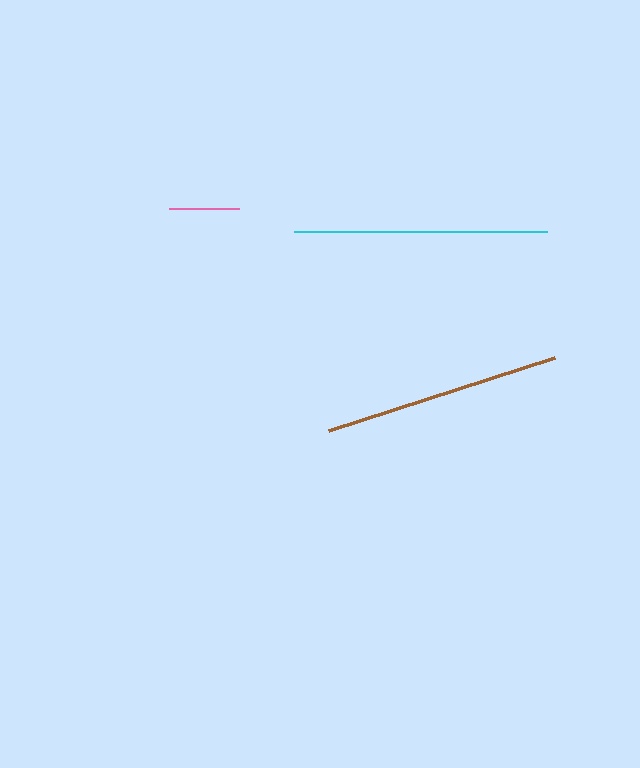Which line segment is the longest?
The cyan line is the longest at approximately 252 pixels.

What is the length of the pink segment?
The pink segment is approximately 70 pixels long.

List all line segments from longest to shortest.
From longest to shortest: cyan, brown, pink.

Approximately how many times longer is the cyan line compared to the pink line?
The cyan line is approximately 3.6 times the length of the pink line.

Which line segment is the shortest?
The pink line is the shortest at approximately 70 pixels.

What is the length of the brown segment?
The brown segment is approximately 238 pixels long.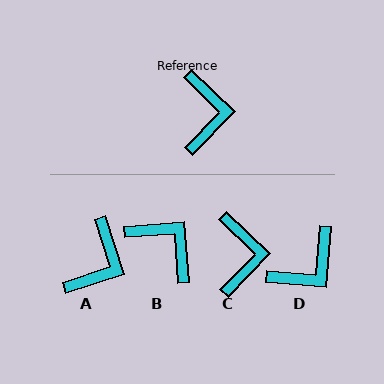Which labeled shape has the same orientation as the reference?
C.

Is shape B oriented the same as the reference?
No, it is off by about 48 degrees.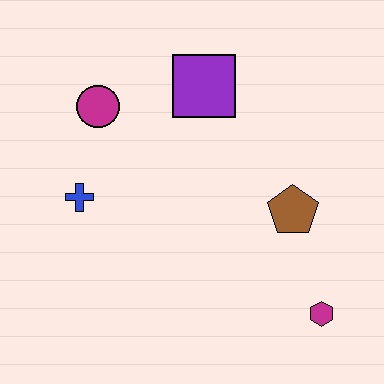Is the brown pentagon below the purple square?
Yes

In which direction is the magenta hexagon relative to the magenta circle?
The magenta hexagon is to the right of the magenta circle.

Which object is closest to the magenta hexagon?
The brown pentagon is closest to the magenta hexagon.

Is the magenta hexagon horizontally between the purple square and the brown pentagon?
No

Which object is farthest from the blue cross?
The magenta hexagon is farthest from the blue cross.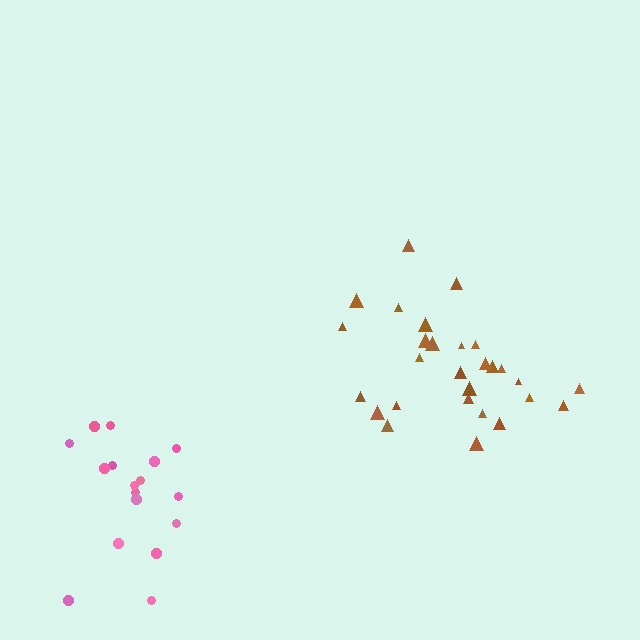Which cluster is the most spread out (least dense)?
Brown.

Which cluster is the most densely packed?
Pink.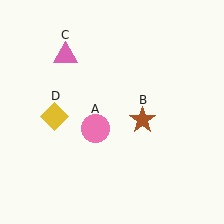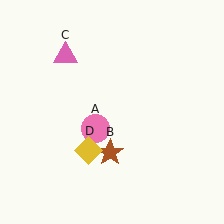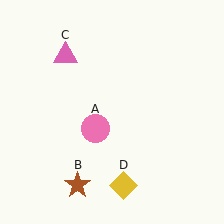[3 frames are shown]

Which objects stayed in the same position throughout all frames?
Pink circle (object A) and pink triangle (object C) remained stationary.